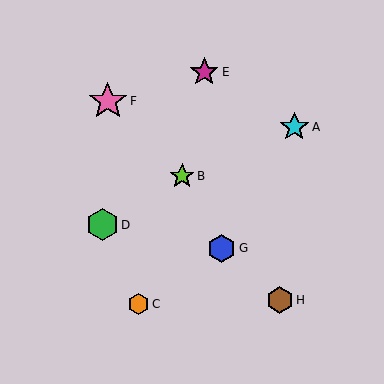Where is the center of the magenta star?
The center of the magenta star is at (204, 72).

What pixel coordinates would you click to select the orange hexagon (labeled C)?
Click at (138, 304) to select the orange hexagon C.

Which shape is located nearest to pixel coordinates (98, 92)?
The pink star (labeled F) at (108, 101) is nearest to that location.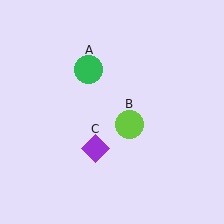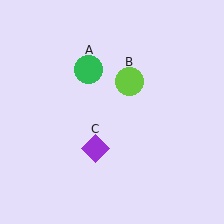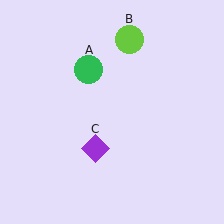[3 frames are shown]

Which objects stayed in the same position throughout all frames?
Green circle (object A) and purple diamond (object C) remained stationary.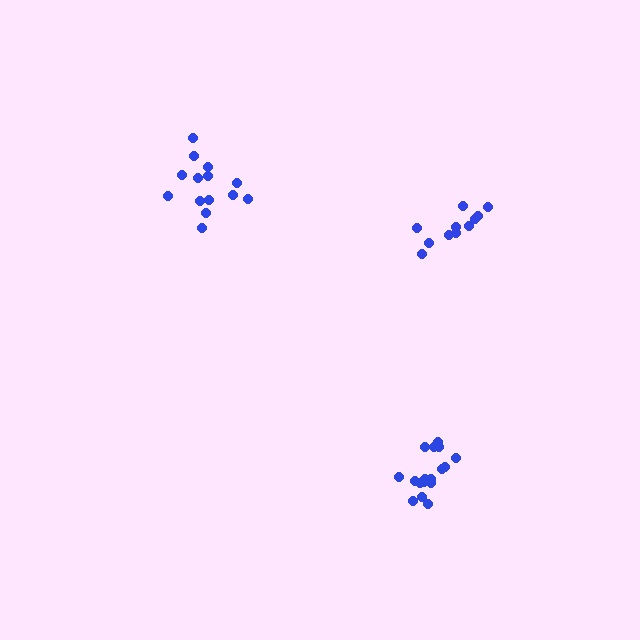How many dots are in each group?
Group 1: 11 dots, Group 2: 14 dots, Group 3: 17 dots (42 total).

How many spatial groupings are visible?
There are 3 spatial groupings.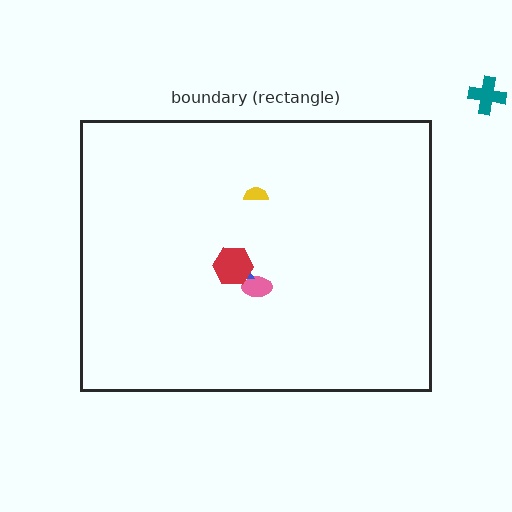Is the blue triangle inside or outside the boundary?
Inside.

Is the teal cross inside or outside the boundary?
Outside.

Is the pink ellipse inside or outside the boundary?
Inside.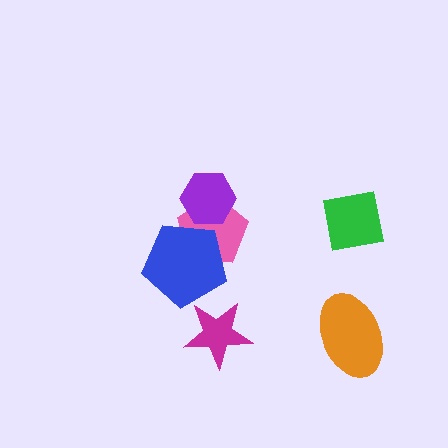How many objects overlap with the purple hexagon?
1 object overlaps with the purple hexagon.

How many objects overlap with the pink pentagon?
2 objects overlap with the pink pentagon.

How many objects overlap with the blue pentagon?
1 object overlaps with the blue pentagon.